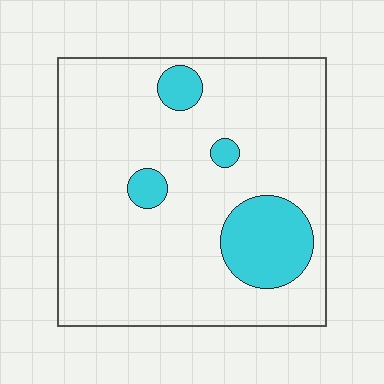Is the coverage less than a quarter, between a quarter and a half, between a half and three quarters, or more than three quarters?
Less than a quarter.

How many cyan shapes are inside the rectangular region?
4.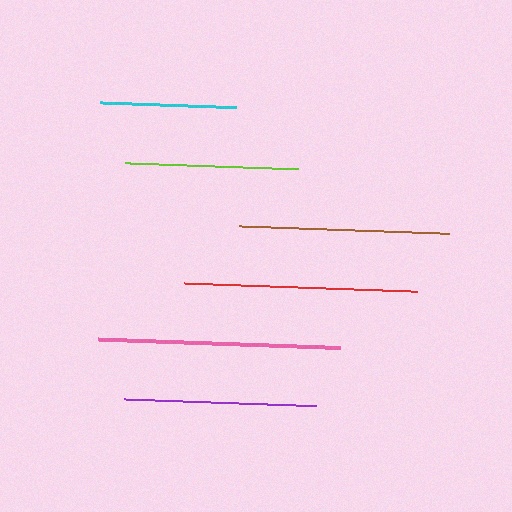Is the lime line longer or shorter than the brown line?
The brown line is longer than the lime line.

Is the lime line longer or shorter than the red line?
The red line is longer than the lime line.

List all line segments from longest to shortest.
From longest to shortest: pink, red, brown, purple, lime, cyan.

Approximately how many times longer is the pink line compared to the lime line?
The pink line is approximately 1.4 times the length of the lime line.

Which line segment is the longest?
The pink line is the longest at approximately 242 pixels.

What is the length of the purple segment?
The purple segment is approximately 193 pixels long.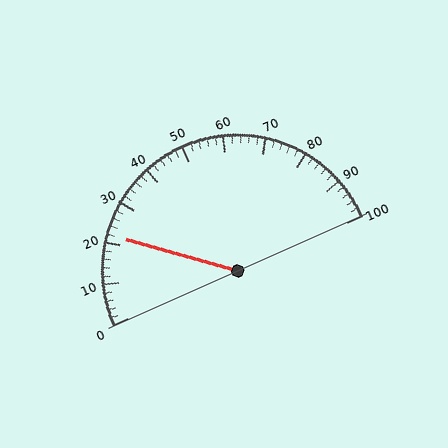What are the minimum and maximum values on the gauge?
The gauge ranges from 0 to 100.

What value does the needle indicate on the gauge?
The needle indicates approximately 22.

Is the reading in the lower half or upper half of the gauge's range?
The reading is in the lower half of the range (0 to 100).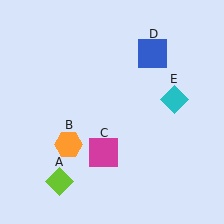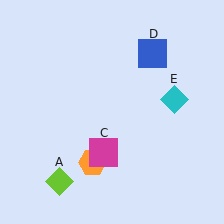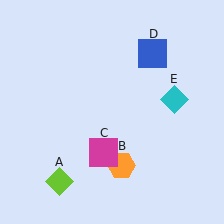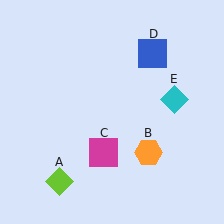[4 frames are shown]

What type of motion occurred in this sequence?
The orange hexagon (object B) rotated counterclockwise around the center of the scene.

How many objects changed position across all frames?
1 object changed position: orange hexagon (object B).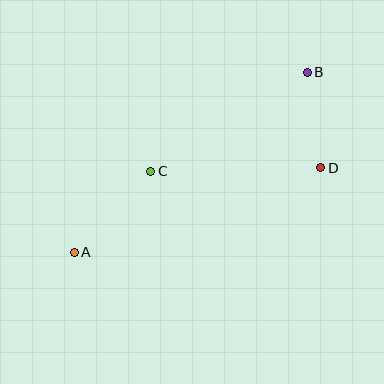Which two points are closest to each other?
Points B and D are closest to each other.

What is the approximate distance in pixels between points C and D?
The distance between C and D is approximately 170 pixels.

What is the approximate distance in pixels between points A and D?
The distance between A and D is approximately 261 pixels.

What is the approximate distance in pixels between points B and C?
The distance between B and C is approximately 185 pixels.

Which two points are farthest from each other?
Points A and B are farthest from each other.